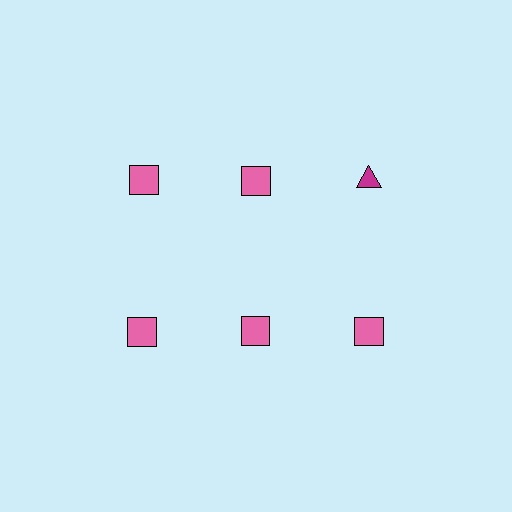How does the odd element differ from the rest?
It differs in both color (magenta instead of pink) and shape (triangle instead of square).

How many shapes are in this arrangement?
There are 6 shapes arranged in a grid pattern.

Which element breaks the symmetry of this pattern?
The magenta triangle in the top row, center column breaks the symmetry. All other shapes are pink squares.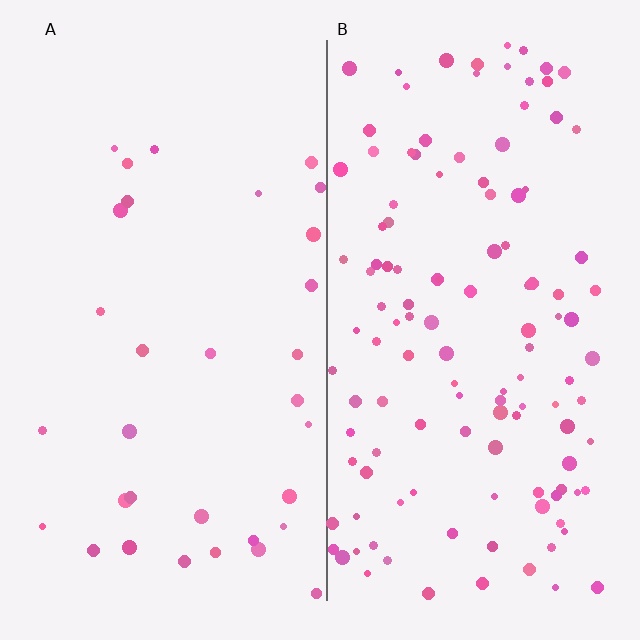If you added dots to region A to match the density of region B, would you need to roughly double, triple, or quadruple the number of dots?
Approximately quadruple.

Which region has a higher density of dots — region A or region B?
B (the right).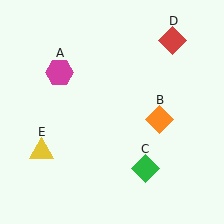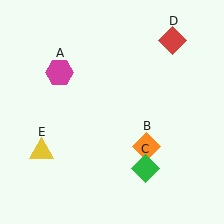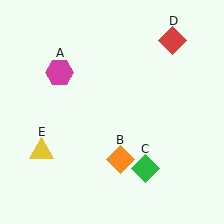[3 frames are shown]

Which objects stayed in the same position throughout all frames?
Magenta hexagon (object A) and green diamond (object C) and red diamond (object D) and yellow triangle (object E) remained stationary.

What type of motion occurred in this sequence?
The orange diamond (object B) rotated clockwise around the center of the scene.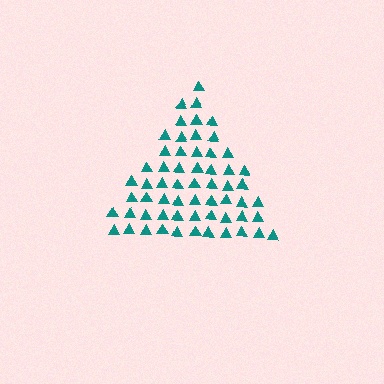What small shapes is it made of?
It is made of small triangles.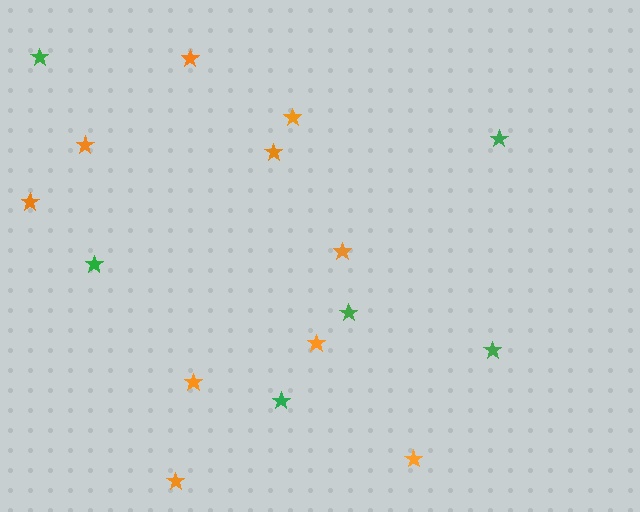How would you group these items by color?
There are 2 groups: one group of orange stars (10) and one group of green stars (6).